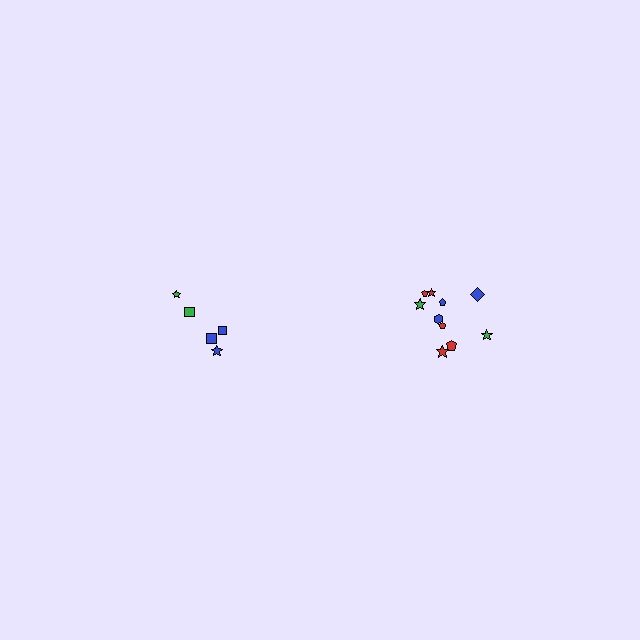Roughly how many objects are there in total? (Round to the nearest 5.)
Roughly 15 objects in total.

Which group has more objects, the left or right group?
The right group.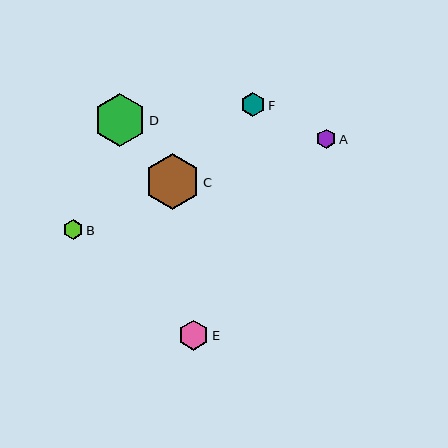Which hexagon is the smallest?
Hexagon A is the smallest with a size of approximately 19 pixels.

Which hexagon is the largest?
Hexagon C is the largest with a size of approximately 55 pixels.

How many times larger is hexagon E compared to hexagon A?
Hexagon E is approximately 1.6 times the size of hexagon A.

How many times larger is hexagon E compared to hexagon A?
Hexagon E is approximately 1.6 times the size of hexagon A.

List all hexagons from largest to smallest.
From largest to smallest: C, D, E, F, B, A.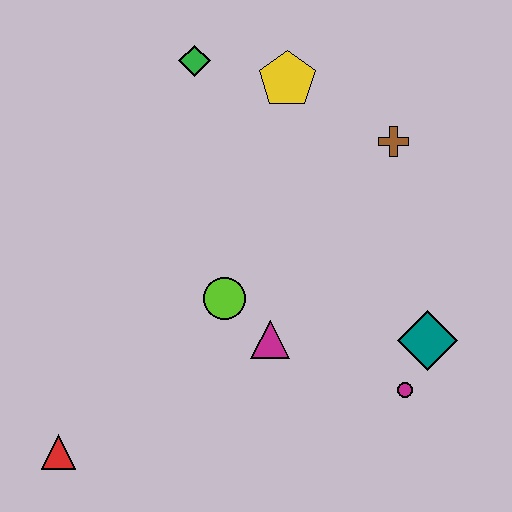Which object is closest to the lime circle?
The magenta triangle is closest to the lime circle.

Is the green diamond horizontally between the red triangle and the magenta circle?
Yes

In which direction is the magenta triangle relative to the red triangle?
The magenta triangle is to the right of the red triangle.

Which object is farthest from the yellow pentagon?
The red triangle is farthest from the yellow pentagon.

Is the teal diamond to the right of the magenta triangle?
Yes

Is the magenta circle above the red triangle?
Yes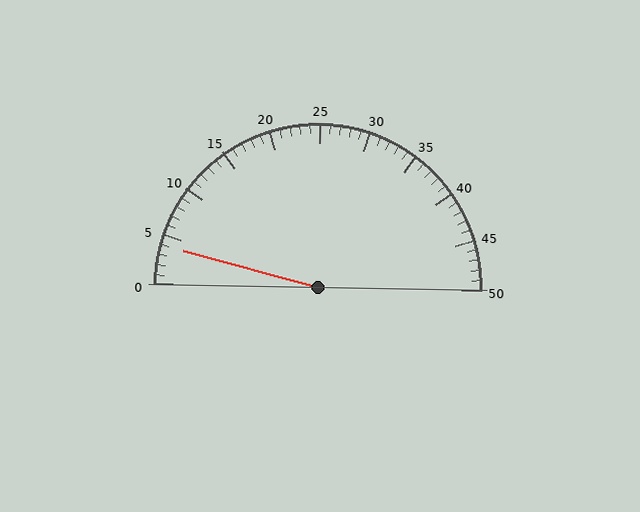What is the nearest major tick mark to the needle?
The nearest major tick mark is 5.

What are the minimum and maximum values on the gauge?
The gauge ranges from 0 to 50.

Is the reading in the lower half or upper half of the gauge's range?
The reading is in the lower half of the range (0 to 50).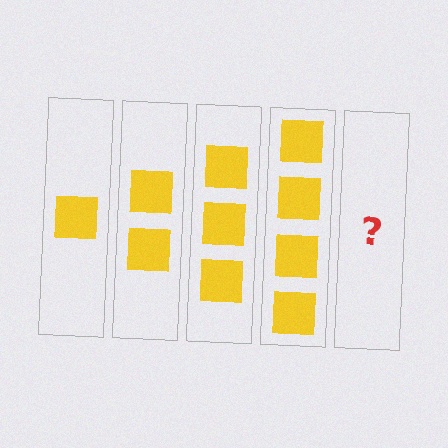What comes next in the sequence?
The next element should be 5 squares.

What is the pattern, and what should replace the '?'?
The pattern is that each step adds one more square. The '?' should be 5 squares.